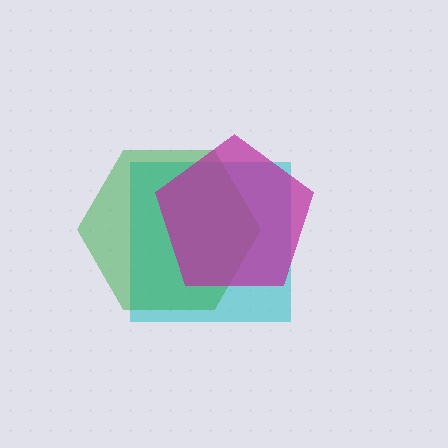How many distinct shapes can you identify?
There are 3 distinct shapes: a cyan square, a green hexagon, a magenta pentagon.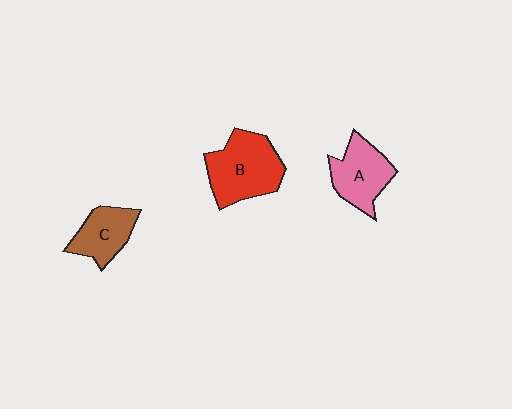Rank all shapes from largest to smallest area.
From largest to smallest: B (red), A (pink), C (brown).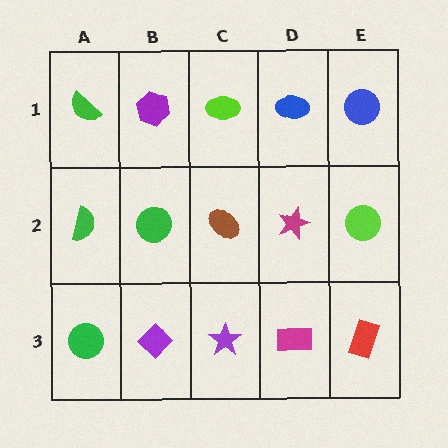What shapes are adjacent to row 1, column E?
A lime circle (row 2, column E), a blue ellipse (row 1, column D).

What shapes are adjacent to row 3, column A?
A green semicircle (row 2, column A), a purple diamond (row 3, column B).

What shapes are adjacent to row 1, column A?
A green semicircle (row 2, column A), a purple hexagon (row 1, column B).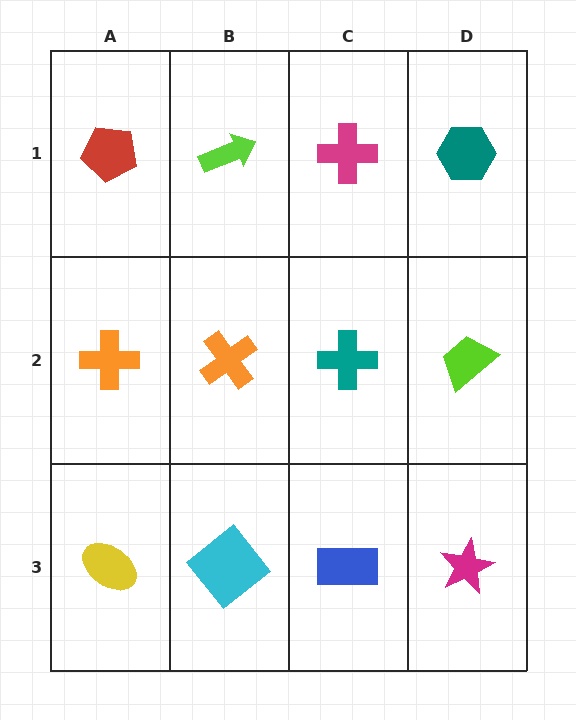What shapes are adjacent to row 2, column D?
A teal hexagon (row 1, column D), a magenta star (row 3, column D), a teal cross (row 2, column C).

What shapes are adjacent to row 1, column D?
A lime trapezoid (row 2, column D), a magenta cross (row 1, column C).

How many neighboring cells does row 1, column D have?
2.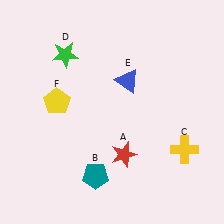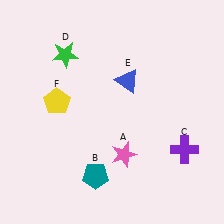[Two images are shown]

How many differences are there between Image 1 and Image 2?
There are 2 differences between the two images.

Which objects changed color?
A changed from red to pink. C changed from yellow to purple.